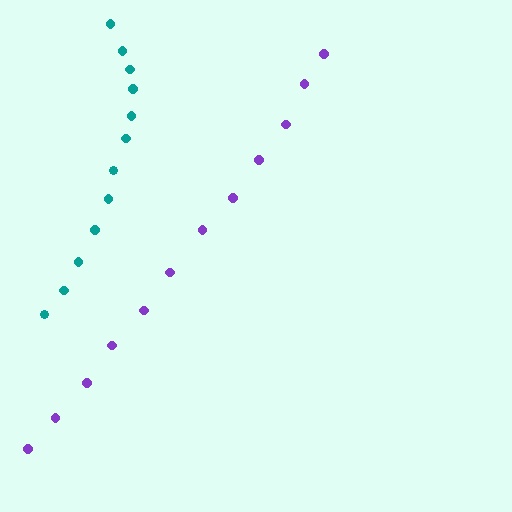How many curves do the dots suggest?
There are 2 distinct paths.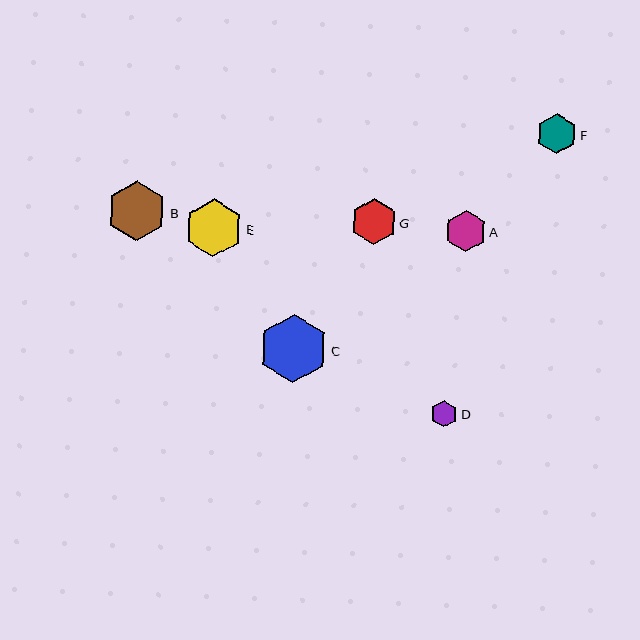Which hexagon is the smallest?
Hexagon D is the smallest with a size of approximately 27 pixels.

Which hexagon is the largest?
Hexagon C is the largest with a size of approximately 69 pixels.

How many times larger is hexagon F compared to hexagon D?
Hexagon F is approximately 1.5 times the size of hexagon D.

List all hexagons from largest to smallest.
From largest to smallest: C, B, E, G, A, F, D.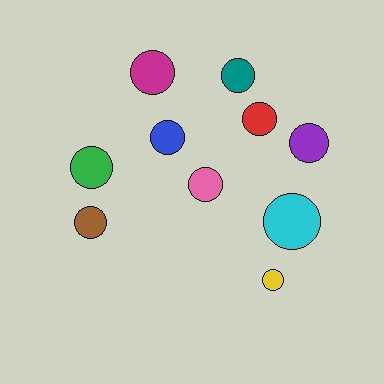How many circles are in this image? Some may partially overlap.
There are 10 circles.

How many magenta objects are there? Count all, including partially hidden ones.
There is 1 magenta object.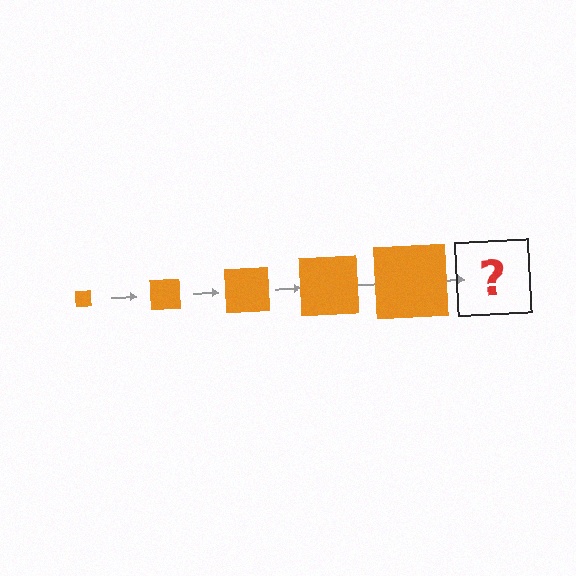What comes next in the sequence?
The next element should be an orange square, larger than the previous one.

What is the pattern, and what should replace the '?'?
The pattern is that the square gets progressively larger each step. The '?' should be an orange square, larger than the previous one.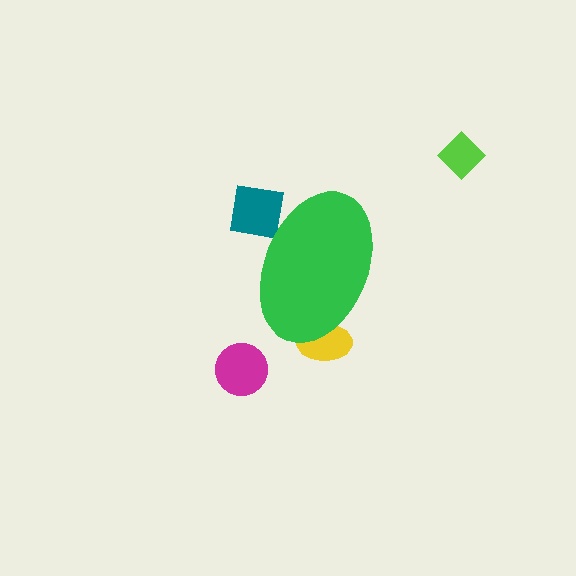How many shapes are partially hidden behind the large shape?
2 shapes are partially hidden.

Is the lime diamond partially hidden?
No, the lime diamond is fully visible.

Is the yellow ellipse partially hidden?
Yes, the yellow ellipse is partially hidden behind the green ellipse.